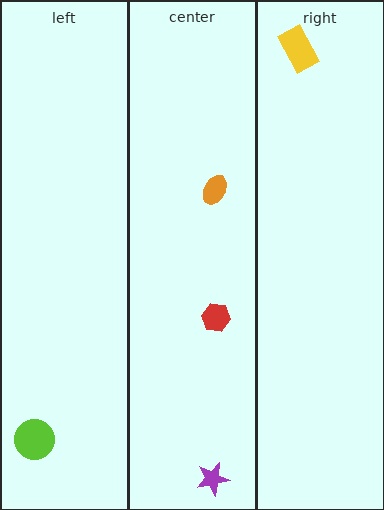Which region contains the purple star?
The center region.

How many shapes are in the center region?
3.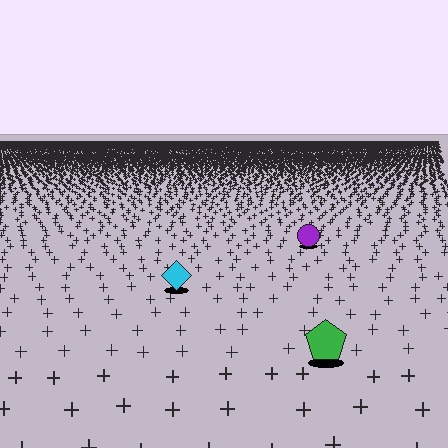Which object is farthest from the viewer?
The purple circle is farthest from the viewer. It appears smaller and the ground texture around it is denser.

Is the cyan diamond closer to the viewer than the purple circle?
Yes. The cyan diamond is closer — you can tell from the texture gradient: the ground texture is coarser near it.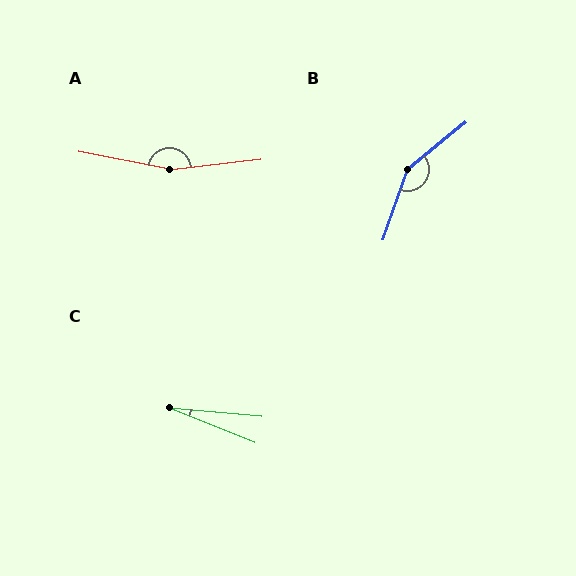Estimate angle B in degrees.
Approximately 148 degrees.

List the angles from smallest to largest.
C (17°), B (148°), A (163°).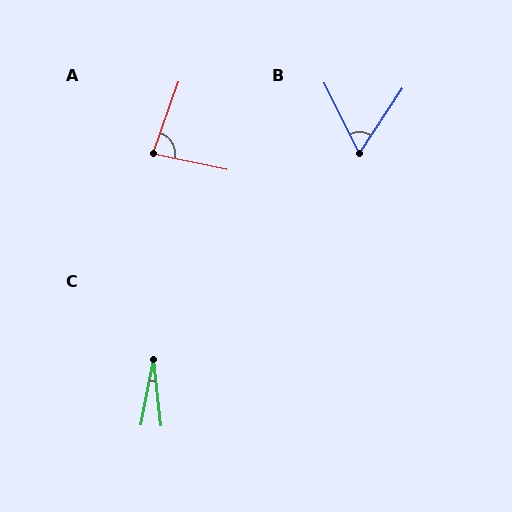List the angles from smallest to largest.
C (17°), B (60°), A (82°).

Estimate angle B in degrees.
Approximately 60 degrees.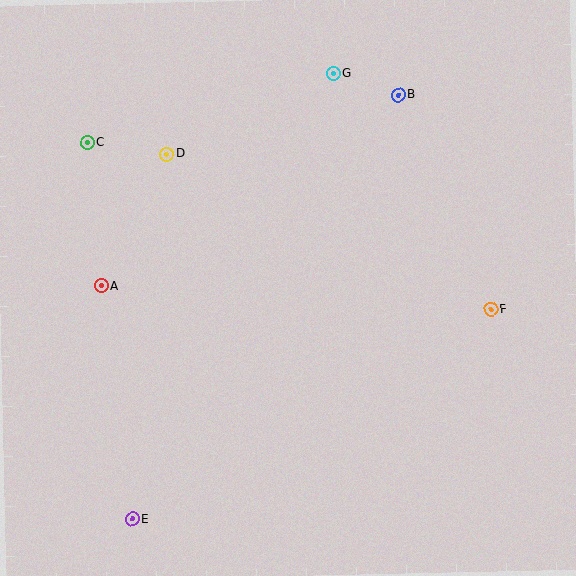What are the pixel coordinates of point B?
Point B is at (398, 95).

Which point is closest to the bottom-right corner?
Point F is closest to the bottom-right corner.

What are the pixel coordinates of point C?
Point C is at (87, 142).